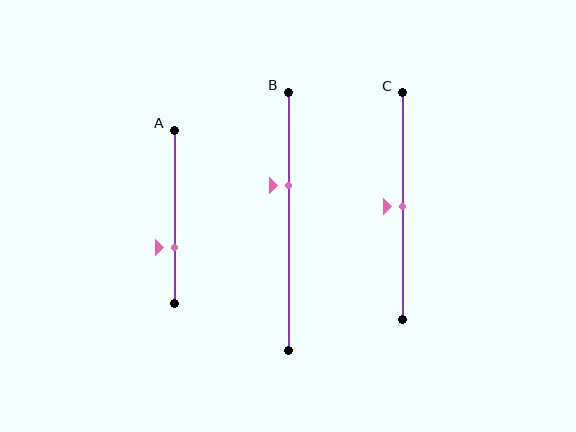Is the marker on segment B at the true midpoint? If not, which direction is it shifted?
No, the marker on segment B is shifted upward by about 14% of the segment length.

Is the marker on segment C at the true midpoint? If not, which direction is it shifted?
Yes, the marker on segment C is at the true midpoint.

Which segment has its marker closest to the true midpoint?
Segment C has its marker closest to the true midpoint.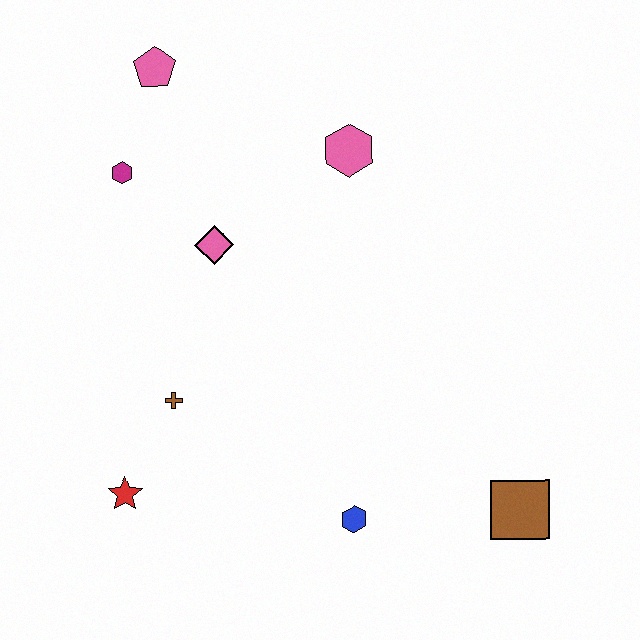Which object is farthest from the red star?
The pink pentagon is farthest from the red star.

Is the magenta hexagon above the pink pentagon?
No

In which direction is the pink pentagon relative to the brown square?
The pink pentagon is above the brown square.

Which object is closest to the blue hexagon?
The brown square is closest to the blue hexagon.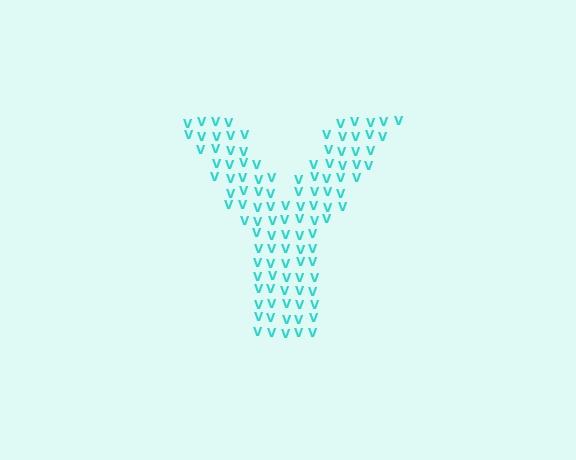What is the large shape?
The large shape is the letter Y.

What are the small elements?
The small elements are letter V's.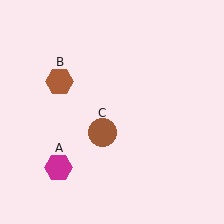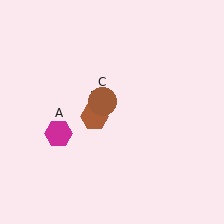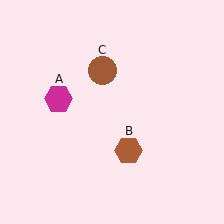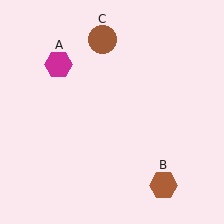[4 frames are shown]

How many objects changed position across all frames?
3 objects changed position: magenta hexagon (object A), brown hexagon (object B), brown circle (object C).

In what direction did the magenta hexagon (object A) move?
The magenta hexagon (object A) moved up.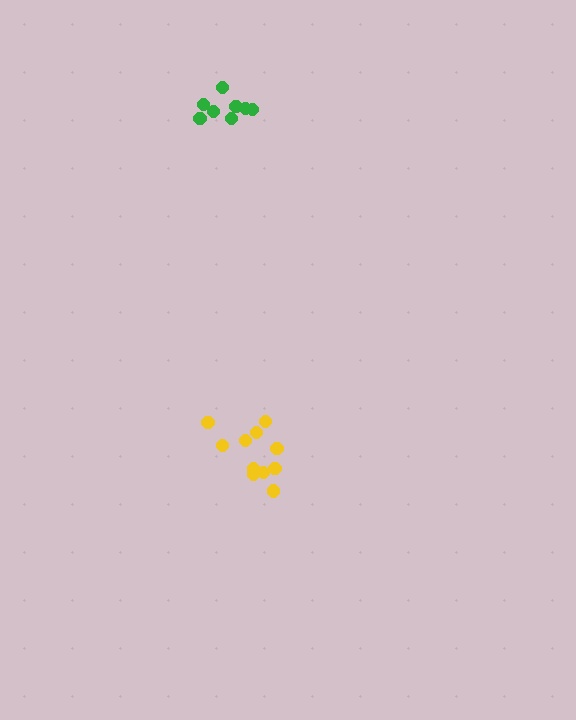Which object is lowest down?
The yellow cluster is bottommost.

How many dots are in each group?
Group 1: 11 dots, Group 2: 8 dots (19 total).